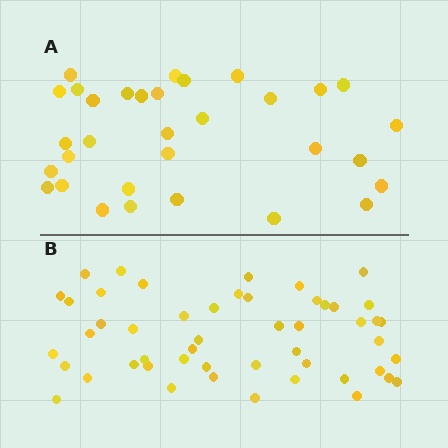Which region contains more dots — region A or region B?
Region B (the bottom region) has more dots.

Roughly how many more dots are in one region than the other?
Region B has approximately 20 more dots than region A.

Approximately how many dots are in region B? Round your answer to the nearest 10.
About 50 dots.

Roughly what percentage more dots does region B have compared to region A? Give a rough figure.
About 55% more.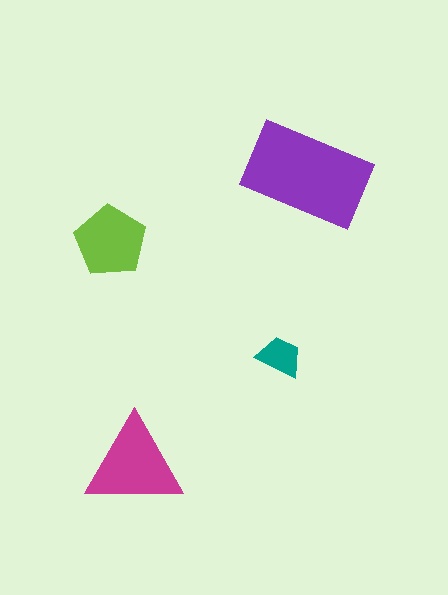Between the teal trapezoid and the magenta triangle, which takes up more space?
The magenta triangle.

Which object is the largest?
The purple rectangle.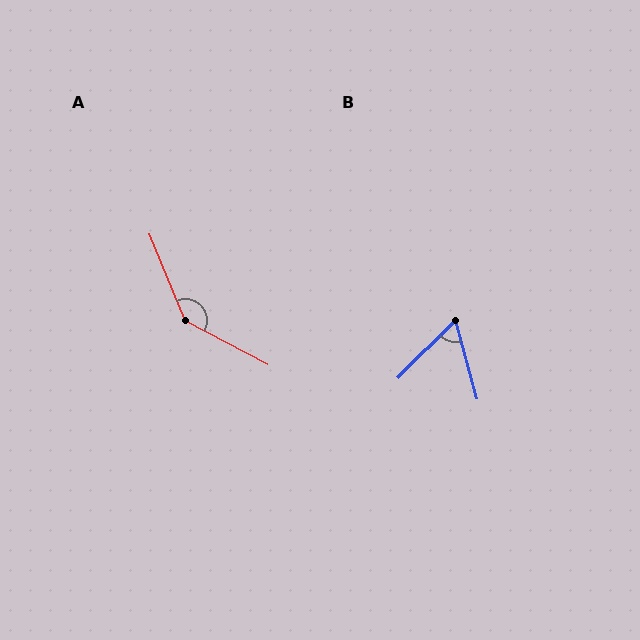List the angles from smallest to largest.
B (60°), A (140°).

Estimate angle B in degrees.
Approximately 60 degrees.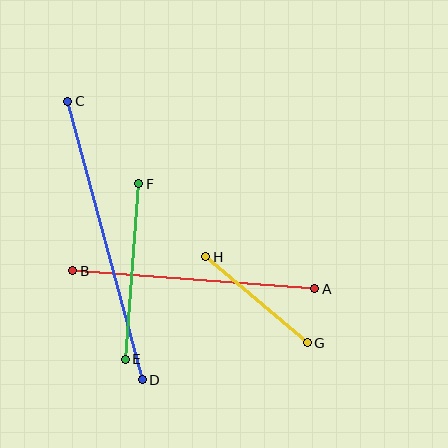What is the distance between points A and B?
The distance is approximately 242 pixels.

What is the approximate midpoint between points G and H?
The midpoint is at approximately (256, 300) pixels.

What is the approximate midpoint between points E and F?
The midpoint is at approximately (132, 272) pixels.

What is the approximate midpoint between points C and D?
The midpoint is at approximately (105, 240) pixels.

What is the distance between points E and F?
The distance is approximately 176 pixels.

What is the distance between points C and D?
The distance is approximately 288 pixels.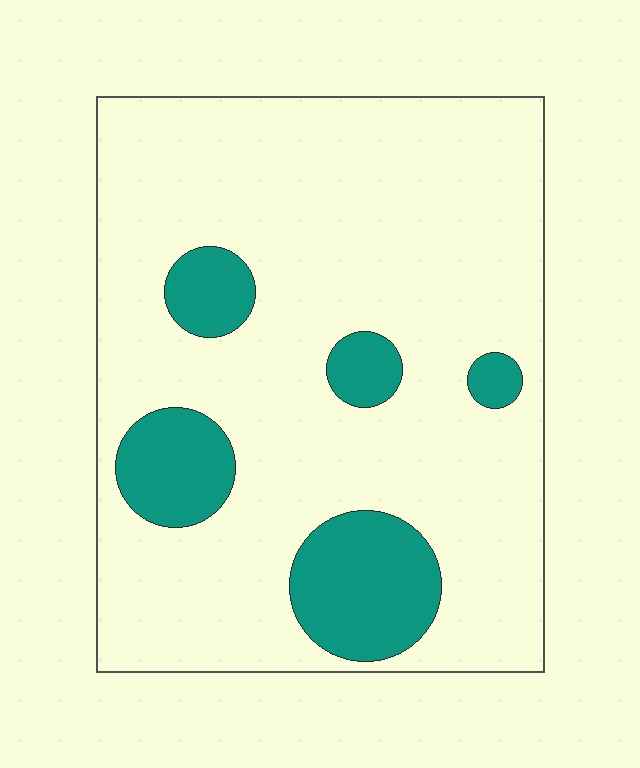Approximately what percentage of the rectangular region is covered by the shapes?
Approximately 15%.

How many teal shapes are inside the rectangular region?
5.